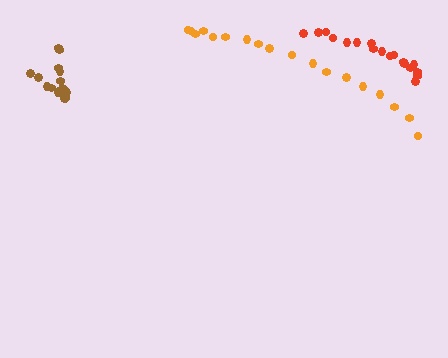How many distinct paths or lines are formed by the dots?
There are 3 distinct paths.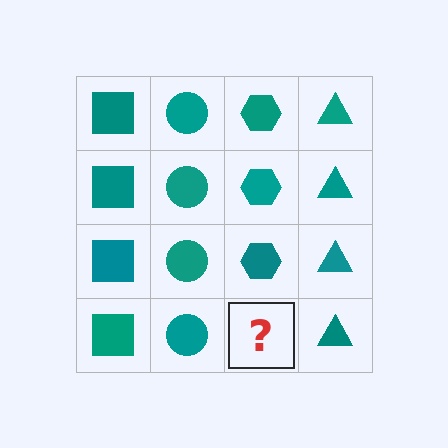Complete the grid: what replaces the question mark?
The question mark should be replaced with a teal hexagon.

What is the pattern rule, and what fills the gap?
The rule is that each column has a consistent shape. The gap should be filled with a teal hexagon.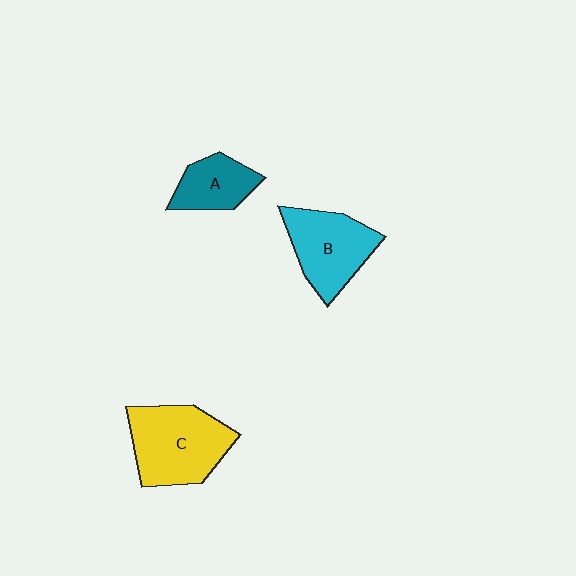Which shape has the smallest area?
Shape A (teal).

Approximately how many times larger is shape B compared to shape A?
Approximately 1.5 times.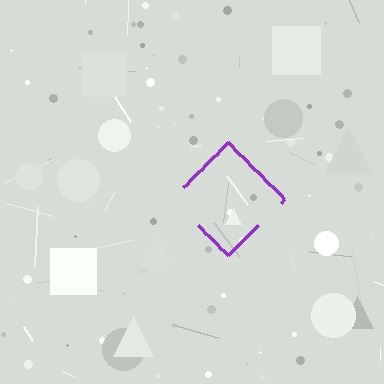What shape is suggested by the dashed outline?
The dashed outline suggests a diamond.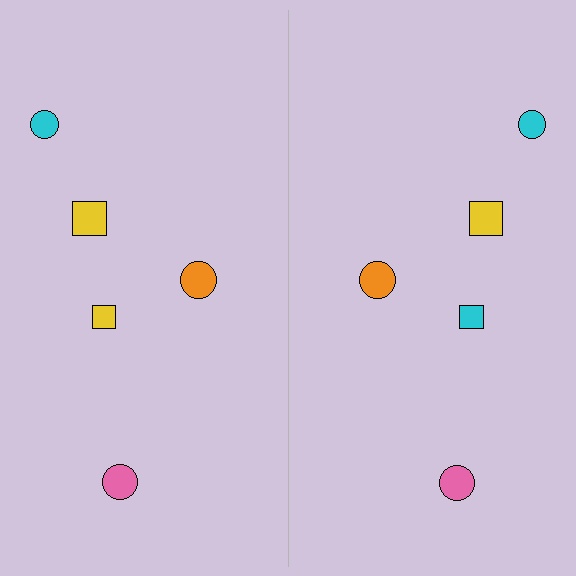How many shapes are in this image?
There are 10 shapes in this image.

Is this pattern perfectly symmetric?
No, the pattern is not perfectly symmetric. The cyan square on the right side breaks the symmetry — its mirror counterpart is yellow.